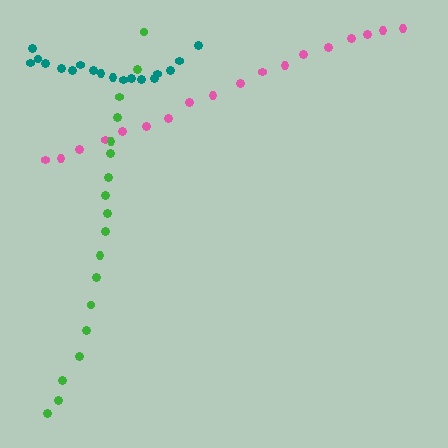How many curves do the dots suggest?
There are 3 distinct paths.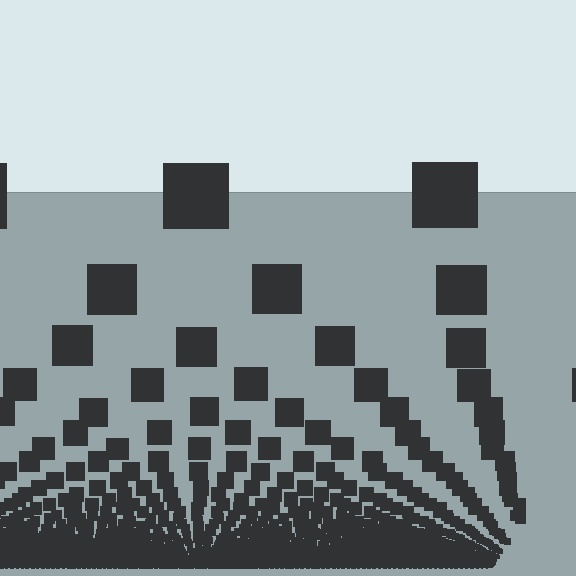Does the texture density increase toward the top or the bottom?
Density increases toward the bottom.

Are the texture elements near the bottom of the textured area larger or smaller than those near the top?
Smaller. The gradient is inverted — elements near the bottom are smaller and denser.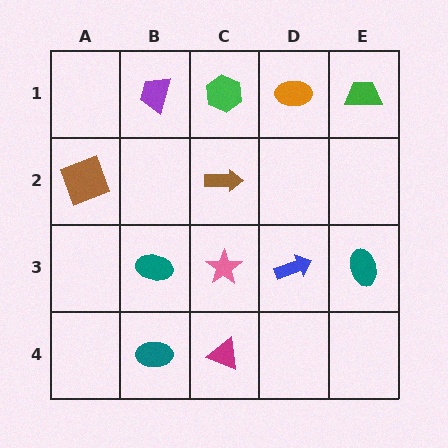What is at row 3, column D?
A blue arrow.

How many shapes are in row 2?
2 shapes.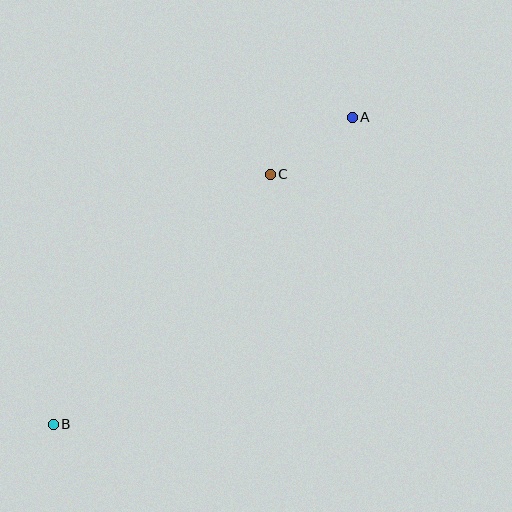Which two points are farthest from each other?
Points A and B are farthest from each other.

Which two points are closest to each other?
Points A and C are closest to each other.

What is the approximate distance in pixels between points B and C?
The distance between B and C is approximately 331 pixels.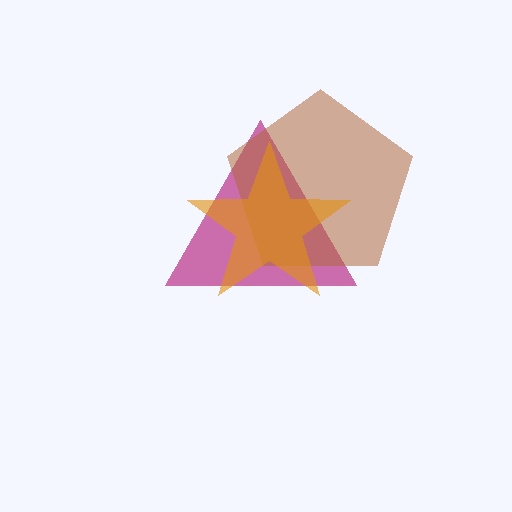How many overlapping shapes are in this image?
There are 3 overlapping shapes in the image.